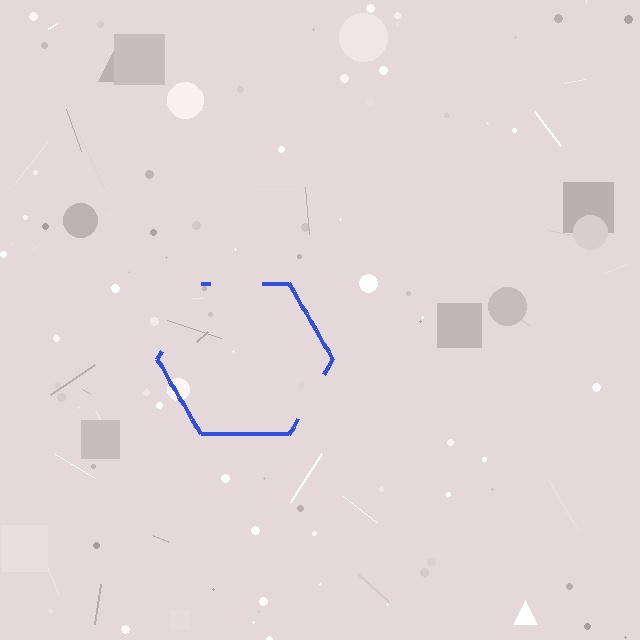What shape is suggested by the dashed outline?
The dashed outline suggests a hexagon.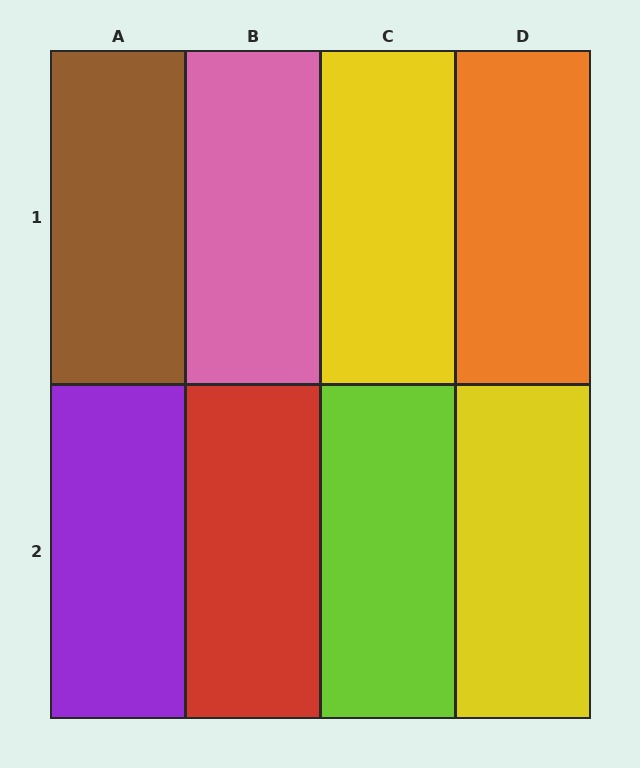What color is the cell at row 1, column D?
Orange.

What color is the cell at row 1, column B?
Pink.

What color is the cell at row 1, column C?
Yellow.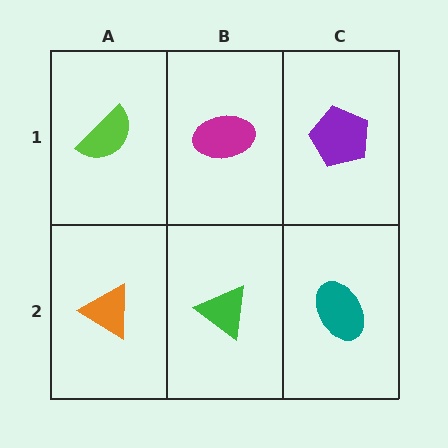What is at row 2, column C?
A teal ellipse.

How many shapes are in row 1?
3 shapes.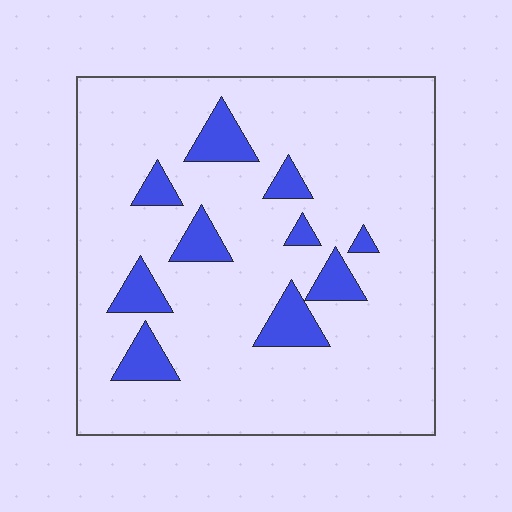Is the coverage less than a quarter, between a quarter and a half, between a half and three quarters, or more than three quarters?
Less than a quarter.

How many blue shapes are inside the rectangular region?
10.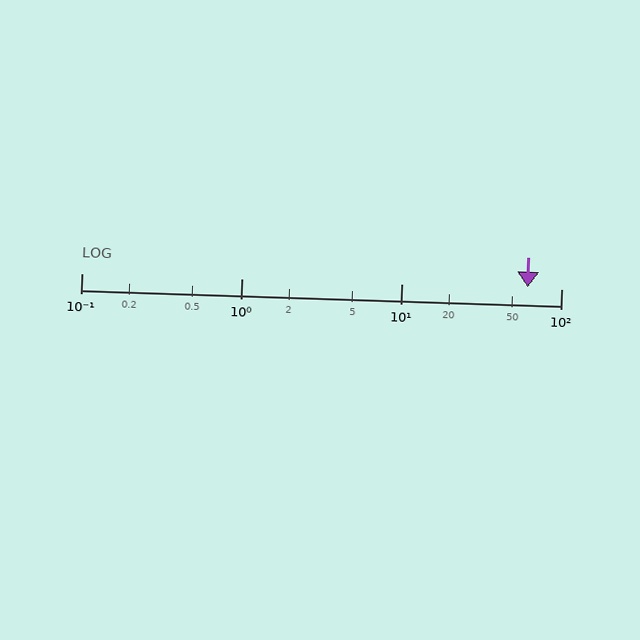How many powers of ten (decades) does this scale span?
The scale spans 3 decades, from 0.1 to 100.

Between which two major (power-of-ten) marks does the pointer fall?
The pointer is between 10 and 100.